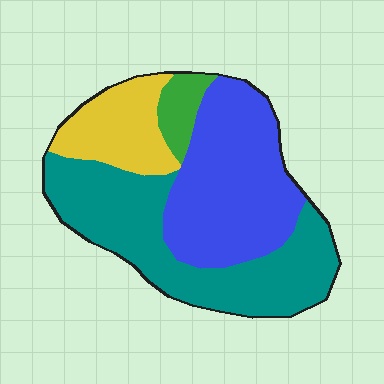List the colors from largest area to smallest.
From largest to smallest: teal, blue, yellow, green.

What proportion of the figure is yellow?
Yellow covers roughly 15% of the figure.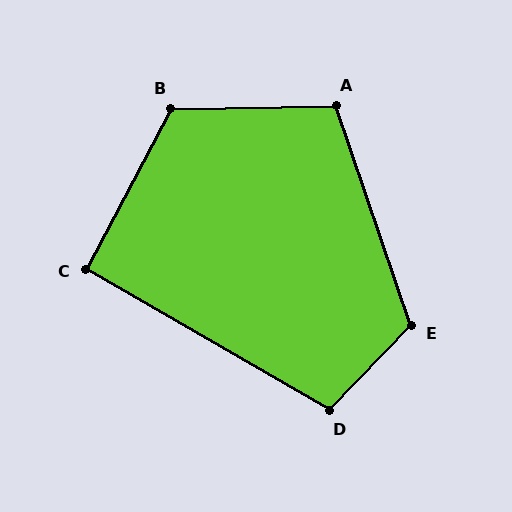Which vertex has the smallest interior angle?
C, at approximately 92 degrees.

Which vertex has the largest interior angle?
B, at approximately 119 degrees.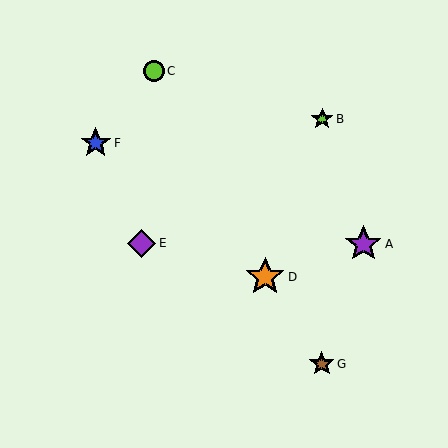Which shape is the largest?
The orange star (labeled D) is the largest.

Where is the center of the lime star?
The center of the lime star is at (322, 119).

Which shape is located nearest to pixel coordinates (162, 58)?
The lime circle (labeled C) at (154, 71) is nearest to that location.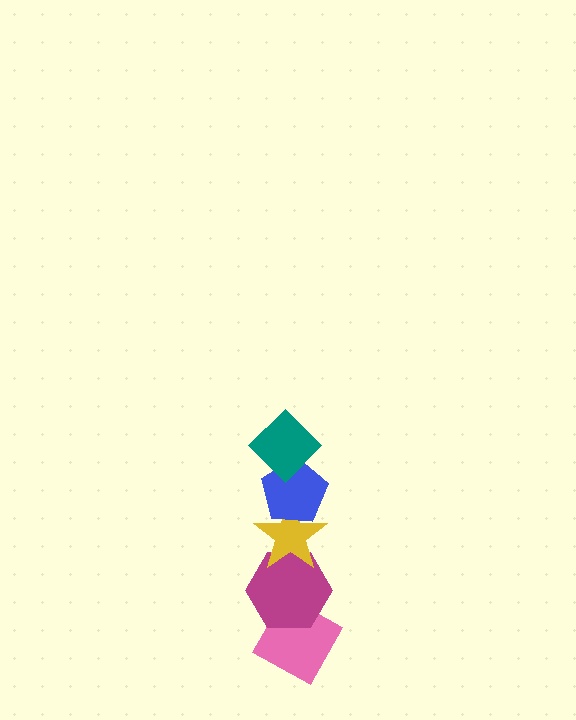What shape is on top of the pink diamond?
The magenta hexagon is on top of the pink diamond.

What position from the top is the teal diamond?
The teal diamond is 1st from the top.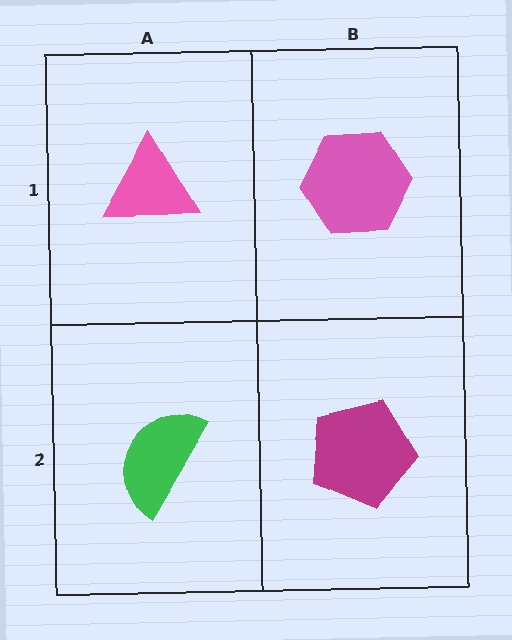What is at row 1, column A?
A pink triangle.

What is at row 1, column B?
A pink hexagon.